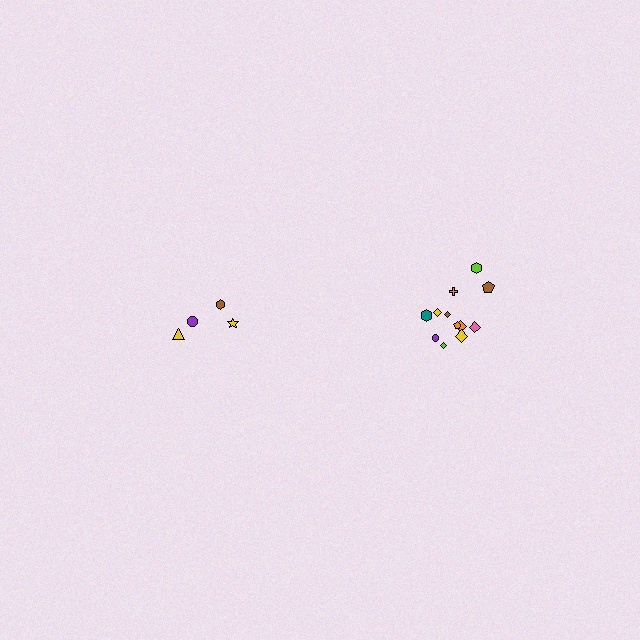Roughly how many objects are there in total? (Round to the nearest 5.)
Roughly 15 objects in total.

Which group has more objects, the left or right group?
The right group.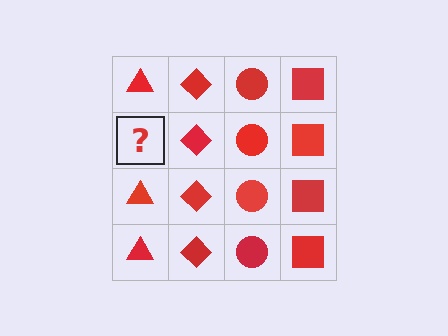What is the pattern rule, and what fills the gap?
The rule is that each column has a consistent shape. The gap should be filled with a red triangle.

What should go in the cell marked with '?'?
The missing cell should contain a red triangle.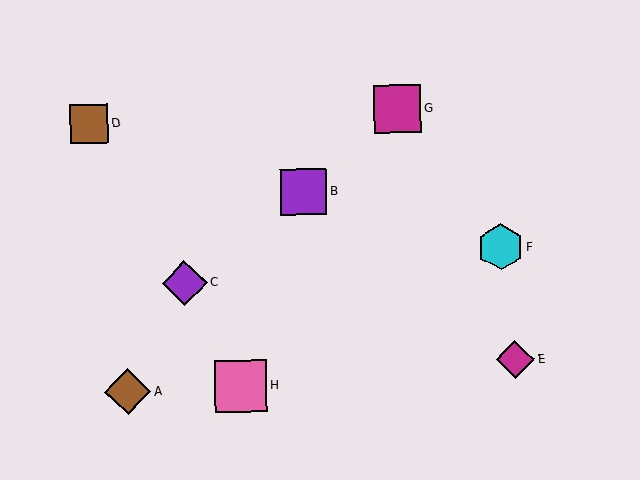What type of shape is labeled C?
Shape C is a purple diamond.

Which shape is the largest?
The pink square (labeled H) is the largest.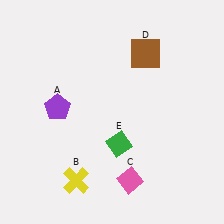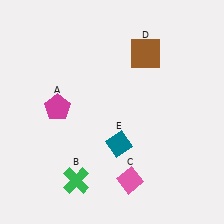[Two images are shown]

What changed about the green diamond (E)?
In Image 1, E is green. In Image 2, it changed to teal.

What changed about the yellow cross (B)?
In Image 1, B is yellow. In Image 2, it changed to green.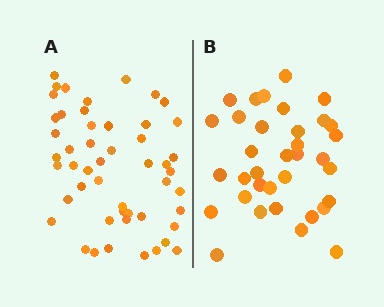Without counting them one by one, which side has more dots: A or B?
Region A (the left region) has more dots.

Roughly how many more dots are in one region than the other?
Region A has approximately 15 more dots than region B.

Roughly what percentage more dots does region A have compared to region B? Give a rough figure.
About 45% more.